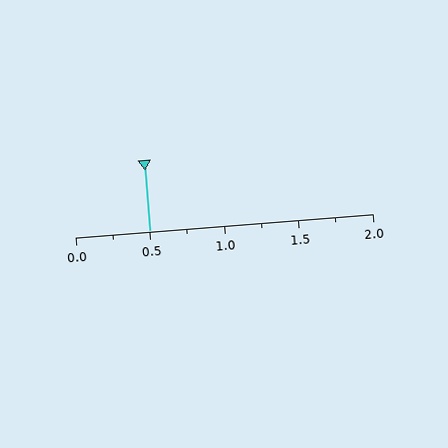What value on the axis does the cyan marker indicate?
The marker indicates approximately 0.5.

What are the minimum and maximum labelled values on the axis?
The axis runs from 0.0 to 2.0.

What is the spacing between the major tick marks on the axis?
The major ticks are spaced 0.5 apart.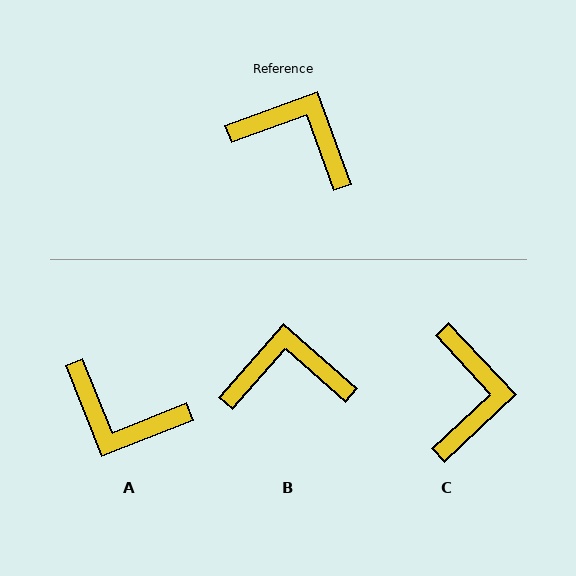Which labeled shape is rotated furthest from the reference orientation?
A, about 178 degrees away.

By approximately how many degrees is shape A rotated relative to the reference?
Approximately 178 degrees clockwise.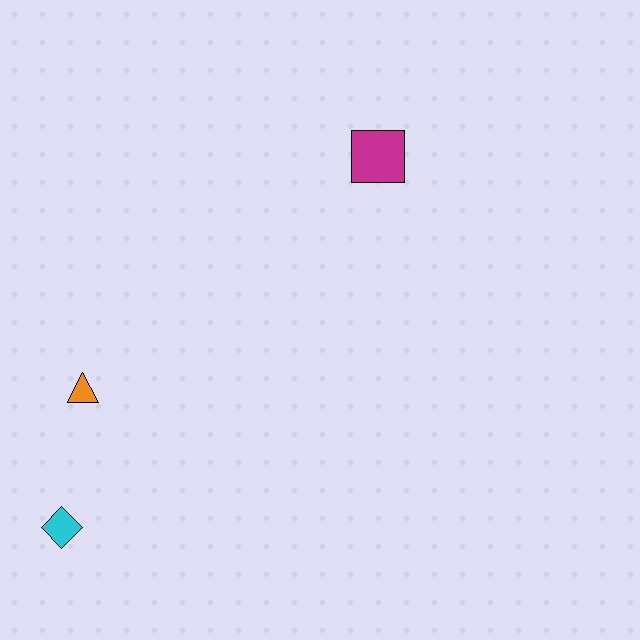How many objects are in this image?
There are 3 objects.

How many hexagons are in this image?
There are no hexagons.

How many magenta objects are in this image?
There is 1 magenta object.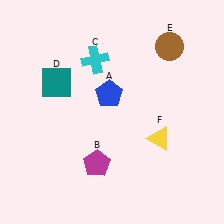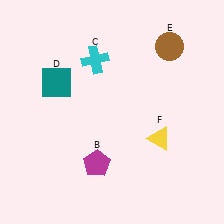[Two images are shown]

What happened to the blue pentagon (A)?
The blue pentagon (A) was removed in Image 2. It was in the top-left area of Image 1.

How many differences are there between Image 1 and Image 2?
There is 1 difference between the two images.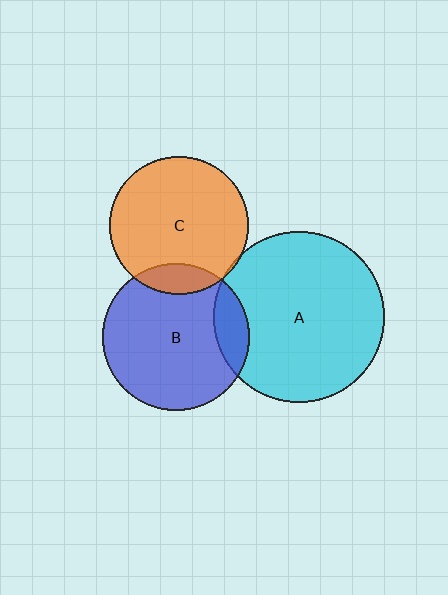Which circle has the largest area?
Circle A (cyan).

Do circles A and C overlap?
Yes.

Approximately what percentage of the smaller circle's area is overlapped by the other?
Approximately 5%.